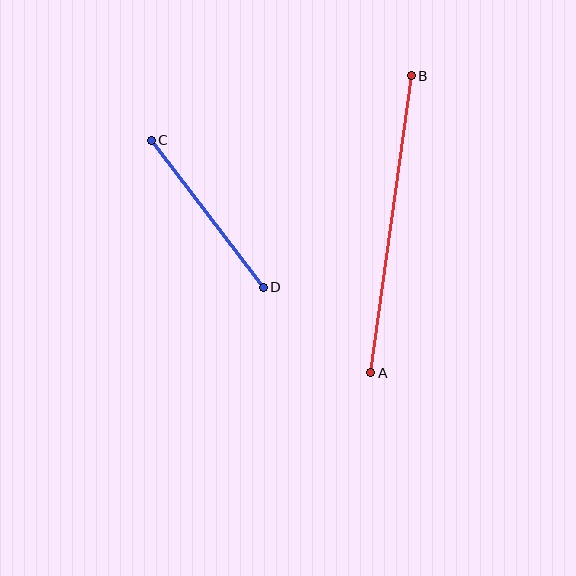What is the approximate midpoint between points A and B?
The midpoint is at approximately (391, 224) pixels.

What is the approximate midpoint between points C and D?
The midpoint is at approximately (207, 214) pixels.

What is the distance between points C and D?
The distance is approximately 185 pixels.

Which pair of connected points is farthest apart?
Points A and B are farthest apart.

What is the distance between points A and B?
The distance is approximately 300 pixels.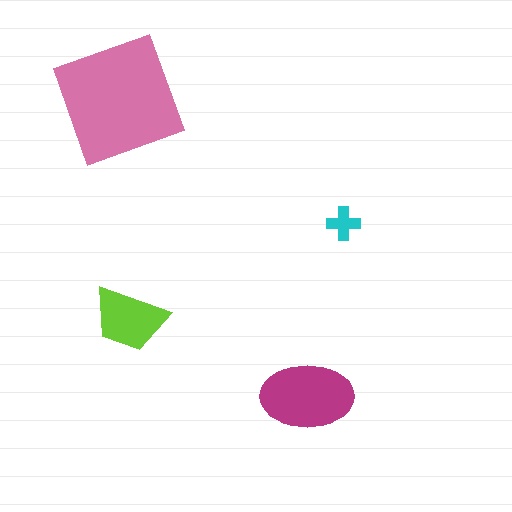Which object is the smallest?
The cyan cross.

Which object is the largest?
The pink square.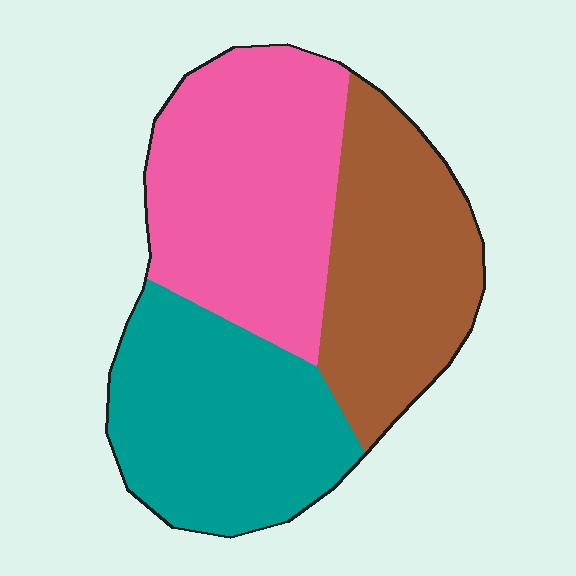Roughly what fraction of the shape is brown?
Brown covers about 30% of the shape.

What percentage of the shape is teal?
Teal covers around 35% of the shape.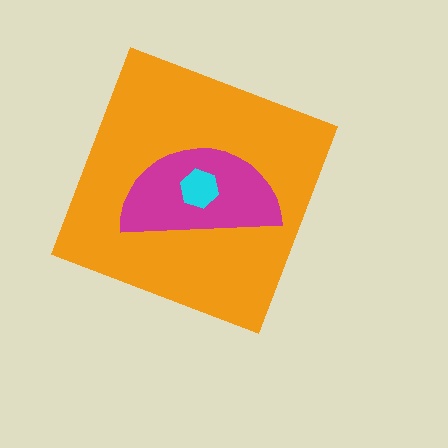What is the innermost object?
The cyan hexagon.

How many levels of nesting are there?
3.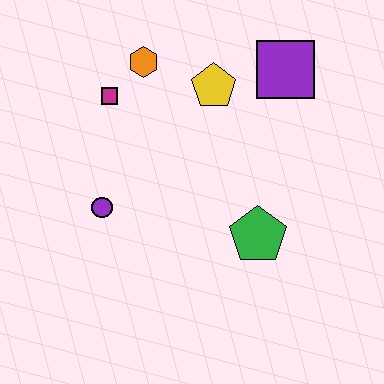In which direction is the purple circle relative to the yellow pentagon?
The purple circle is below the yellow pentagon.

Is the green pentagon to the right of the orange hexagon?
Yes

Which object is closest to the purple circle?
The magenta square is closest to the purple circle.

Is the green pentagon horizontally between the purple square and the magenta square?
Yes